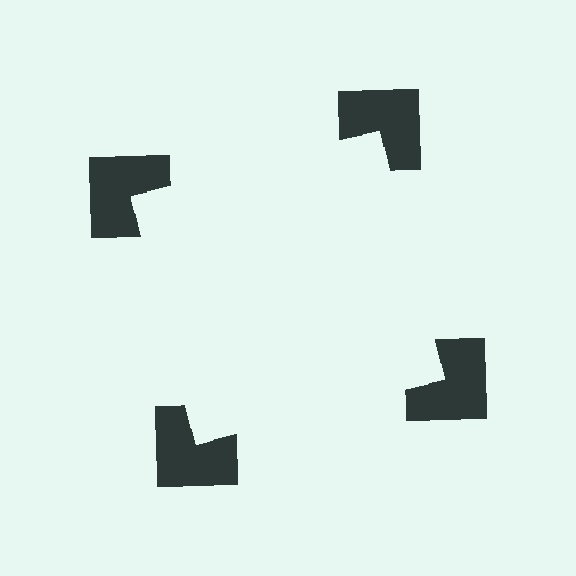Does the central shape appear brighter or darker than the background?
It typically appears slightly brighter than the background, even though no actual brightness change is drawn.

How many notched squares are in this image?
There are 4 — one at each vertex of the illusory square.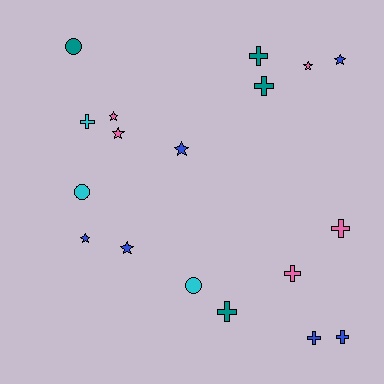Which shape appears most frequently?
Cross, with 8 objects.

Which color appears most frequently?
Blue, with 6 objects.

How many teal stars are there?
There are no teal stars.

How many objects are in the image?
There are 18 objects.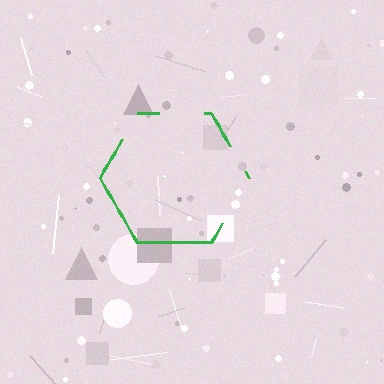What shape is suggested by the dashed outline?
The dashed outline suggests a hexagon.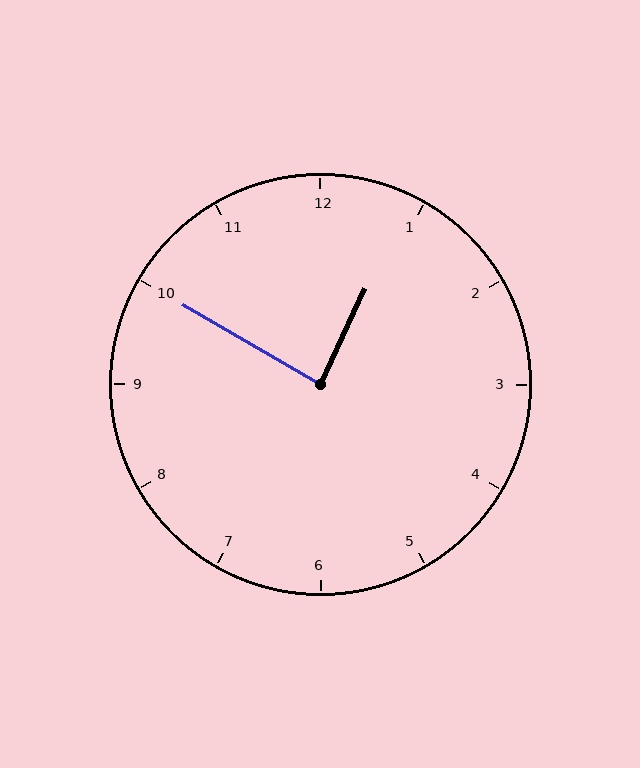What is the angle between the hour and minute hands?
Approximately 85 degrees.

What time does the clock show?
12:50.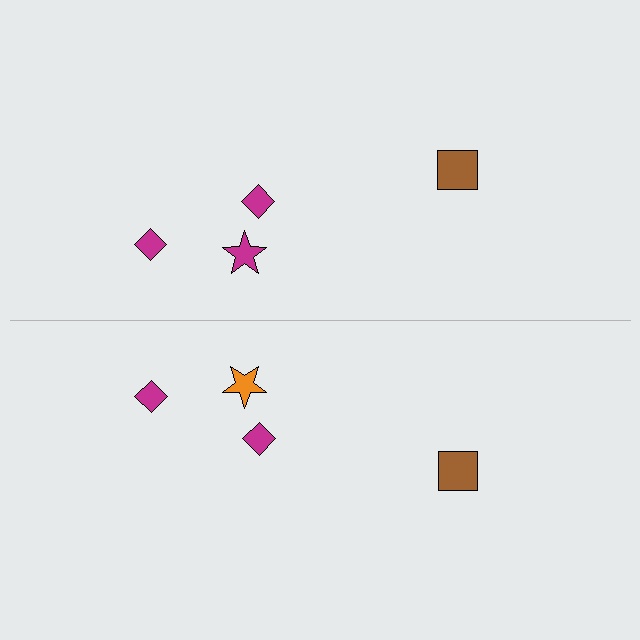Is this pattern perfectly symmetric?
No, the pattern is not perfectly symmetric. The orange star on the bottom side breaks the symmetry — its mirror counterpart is magenta.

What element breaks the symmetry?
The orange star on the bottom side breaks the symmetry — its mirror counterpart is magenta.